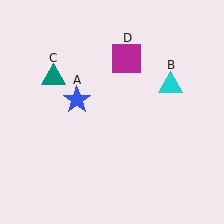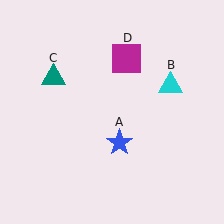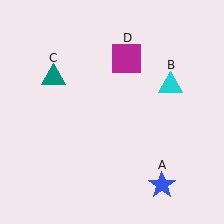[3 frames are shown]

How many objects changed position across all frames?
1 object changed position: blue star (object A).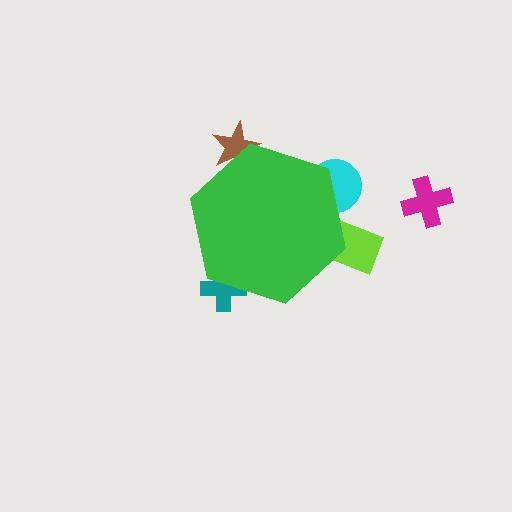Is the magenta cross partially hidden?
No, the magenta cross is fully visible.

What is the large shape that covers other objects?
A green hexagon.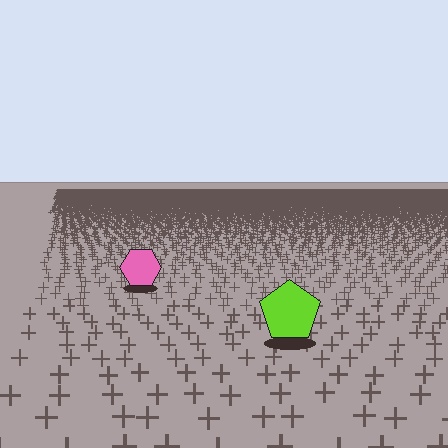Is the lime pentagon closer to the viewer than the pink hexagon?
Yes. The lime pentagon is closer — you can tell from the texture gradient: the ground texture is coarser near it.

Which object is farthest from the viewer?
The pink hexagon is farthest from the viewer. It appears smaller and the ground texture around it is denser.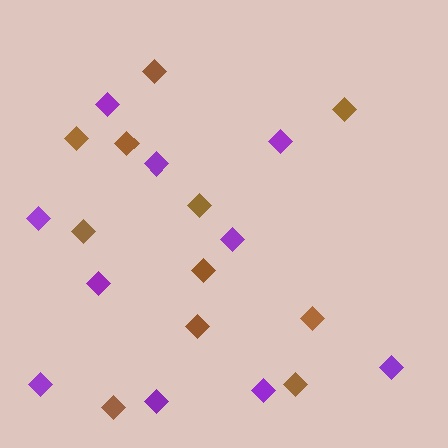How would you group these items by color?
There are 2 groups: one group of brown diamonds (11) and one group of purple diamonds (10).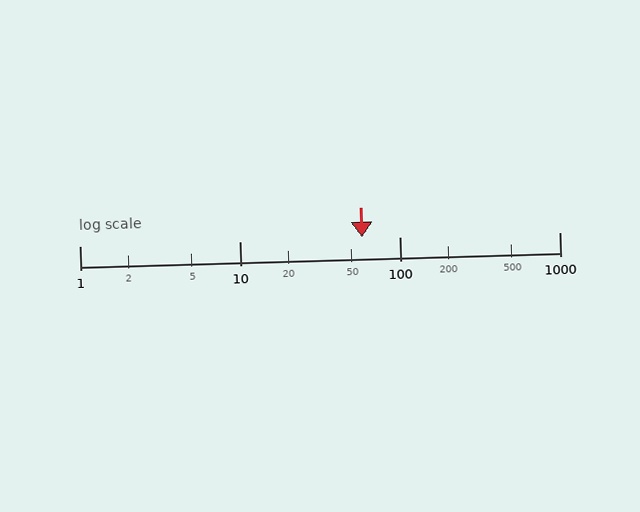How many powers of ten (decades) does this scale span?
The scale spans 3 decades, from 1 to 1000.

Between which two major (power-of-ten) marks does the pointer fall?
The pointer is between 10 and 100.